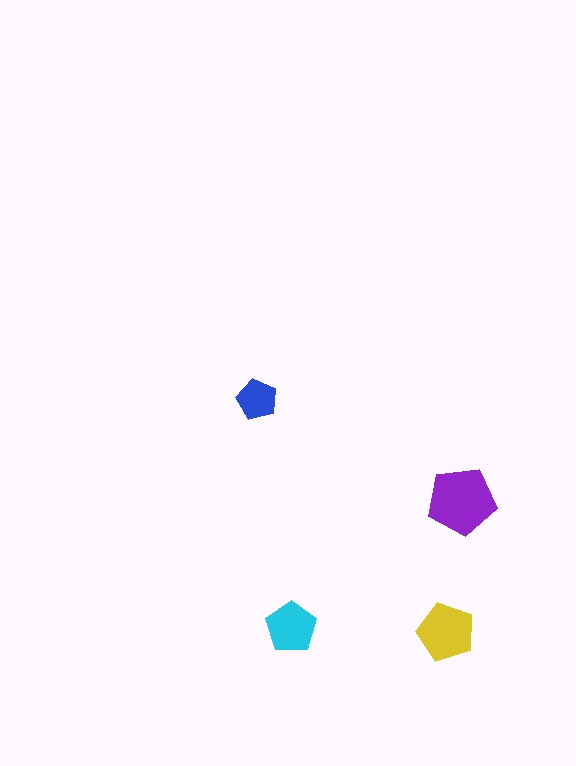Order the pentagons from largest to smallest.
the purple one, the yellow one, the cyan one, the blue one.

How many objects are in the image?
There are 4 objects in the image.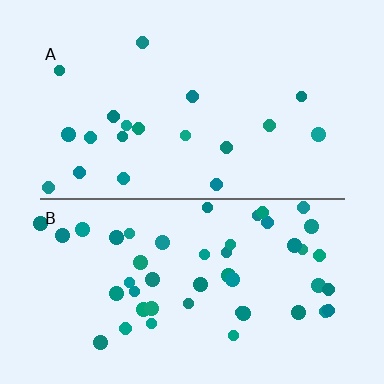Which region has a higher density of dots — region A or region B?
B (the bottom).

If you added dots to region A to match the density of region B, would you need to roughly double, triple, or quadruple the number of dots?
Approximately double.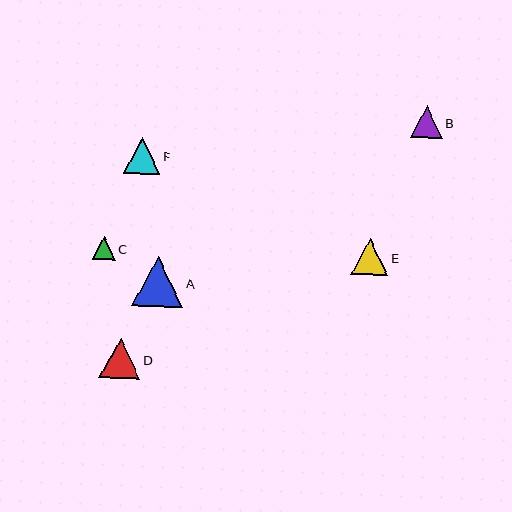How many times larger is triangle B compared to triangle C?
Triangle B is approximately 1.4 times the size of triangle C.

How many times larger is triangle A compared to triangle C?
Triangle A is approximately 2.2 times the size of triangle C.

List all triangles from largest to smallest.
From largest to smallest: A, D, E, F, B, C.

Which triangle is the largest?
Triangle A is the largest with a size of approximately 50 pixels.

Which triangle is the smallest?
Triangle C is the smallest with a size of approximately 23 pixels.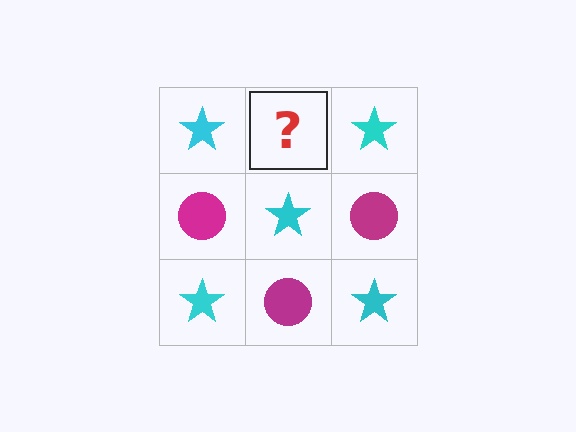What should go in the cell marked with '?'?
The missing cell should contain a magenta circle.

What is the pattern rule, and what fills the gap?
The rule is that it alternates cyan star and magenta circle in a checkerboard pattern. The gap should be filled with a magenta circle.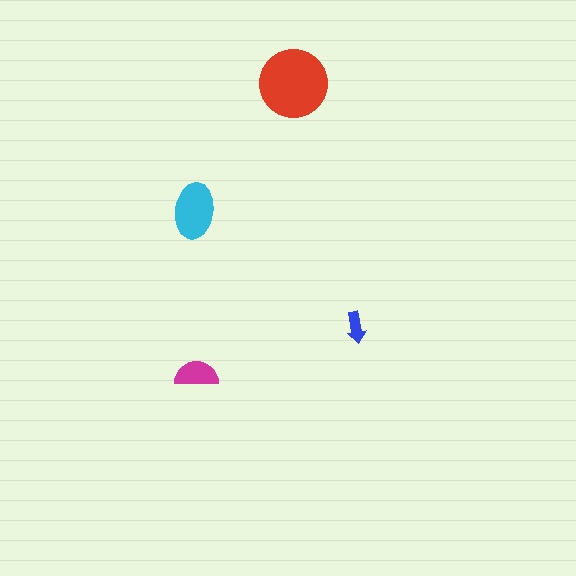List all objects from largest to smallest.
The red circle, the cyan ellipse, the magenta semicircle, the blue arrow.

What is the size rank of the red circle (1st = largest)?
1st.